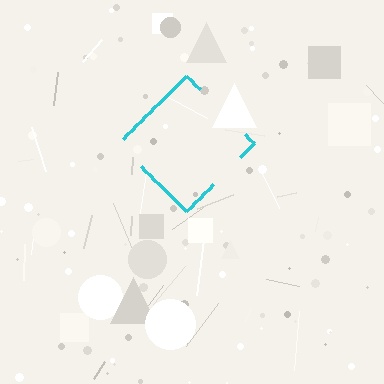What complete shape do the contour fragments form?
The contour fragments form a diamond.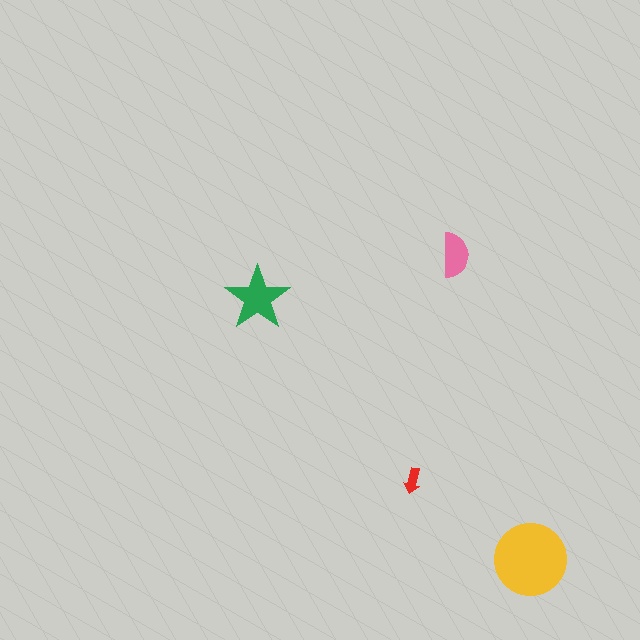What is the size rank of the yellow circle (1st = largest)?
1st.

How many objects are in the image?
There are 4 objects in the image.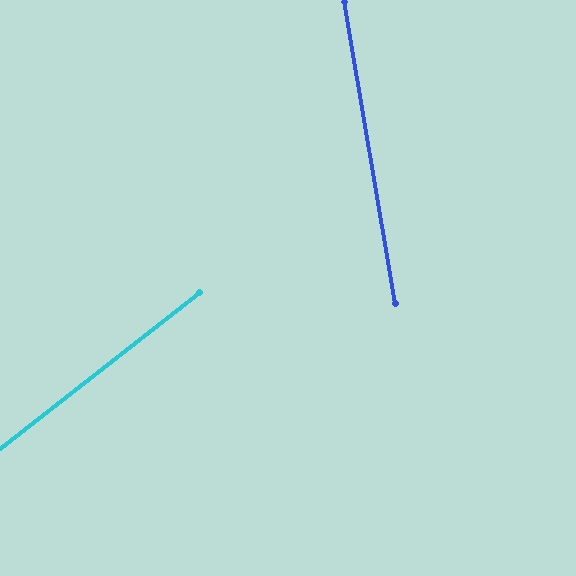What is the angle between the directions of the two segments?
Approximately 62 degrees.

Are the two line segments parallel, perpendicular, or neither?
Neither parallel nor perpendicular — they differ by about 62°.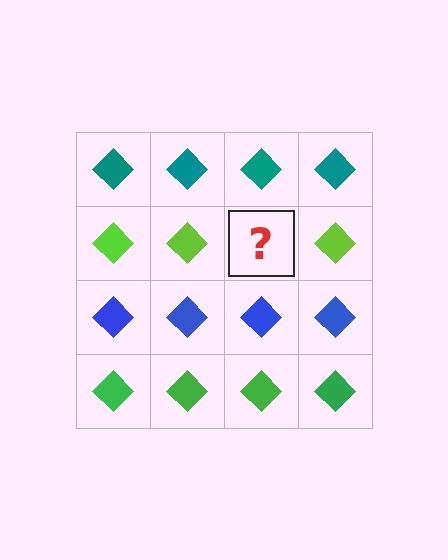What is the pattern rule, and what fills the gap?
The rule is that each row has a consistent color. The gap should be filled with a lime diamond.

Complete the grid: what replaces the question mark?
The question mark should be replaced with a lime diamond.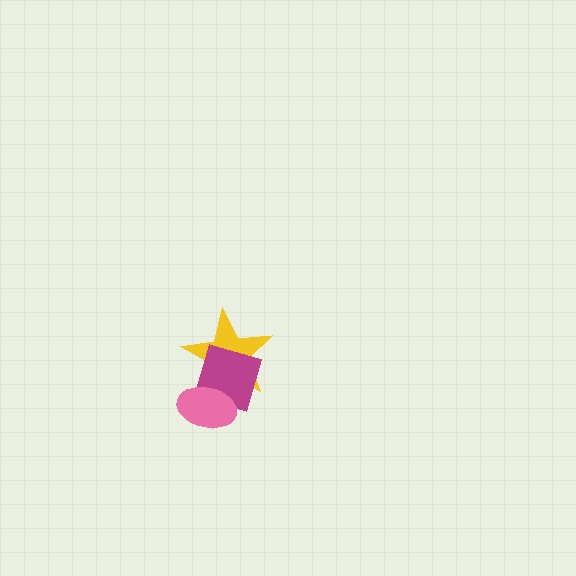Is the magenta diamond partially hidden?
Yes, it is partially covered by another shape.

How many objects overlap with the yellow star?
2 objects overlap with the yellow star.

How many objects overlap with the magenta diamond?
2 objects overlap with the magenta diamond.